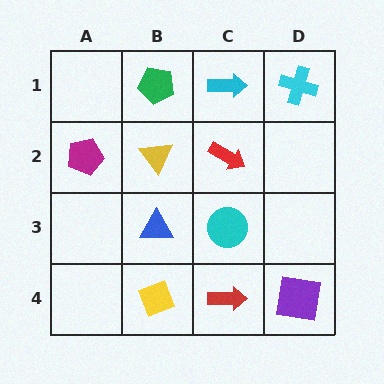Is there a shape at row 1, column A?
No, that cell is empty.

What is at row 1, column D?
A cyan cross.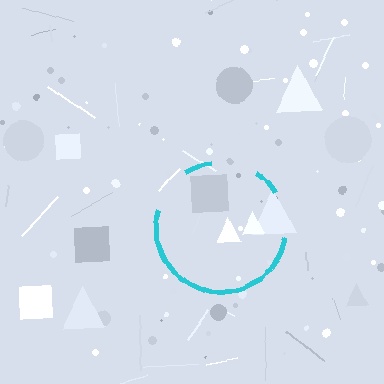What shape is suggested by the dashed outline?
The dashed outline suggests a circle.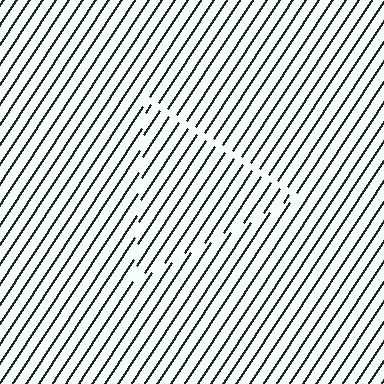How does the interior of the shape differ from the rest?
The interior of the shape contains the same grating, shifted by half a period — the contour is defined by the phase discontinuity where line-ends from the inner and outer gratings abut.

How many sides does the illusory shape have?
3 sides — the line-ends trace a triangle.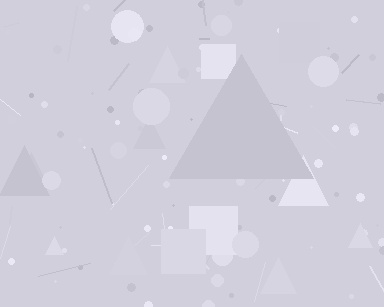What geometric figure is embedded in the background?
A triangle is embedded in the background.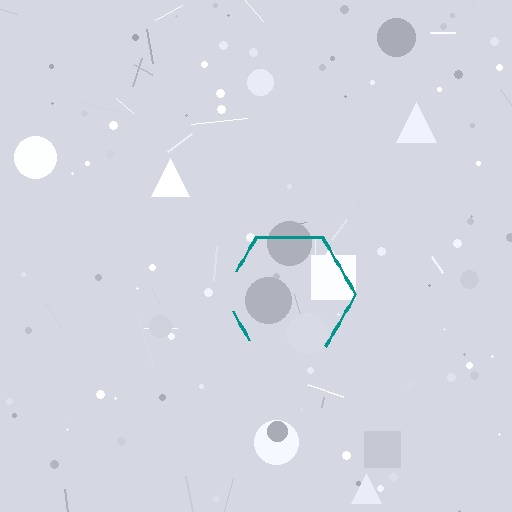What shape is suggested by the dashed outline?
The dashed outline suggests a hexagon.